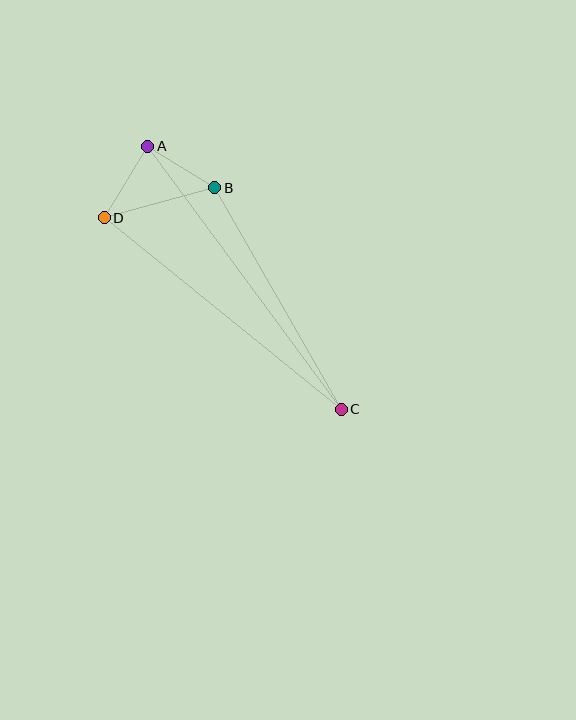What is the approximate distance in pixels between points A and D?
The distance between A and D is approximately 84 pixels.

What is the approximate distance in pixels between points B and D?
The distance between B and D is approximately 115 pixels.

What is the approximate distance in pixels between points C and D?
The distance between C and D is approximately 304 pixels.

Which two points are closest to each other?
Points A and B are closest to each other.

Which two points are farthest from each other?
Points A and C are farthest from each other.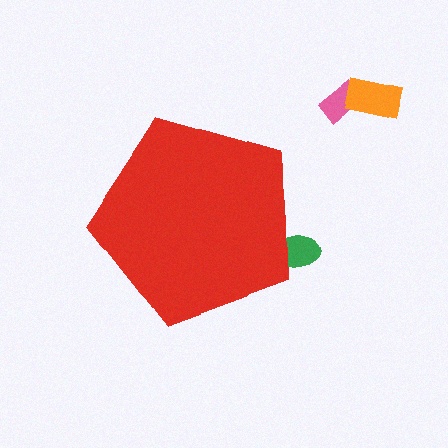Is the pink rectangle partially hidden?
No, the pink rectangle is fully visible.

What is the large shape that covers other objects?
A red pentagon.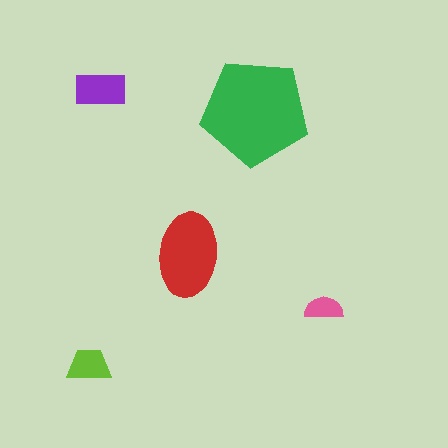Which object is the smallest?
The pink semicircle.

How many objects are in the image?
There are 5 objects in the image.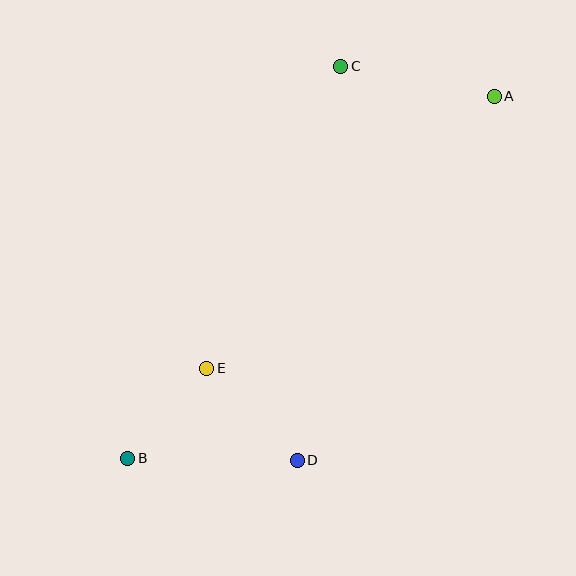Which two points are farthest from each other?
Points A and B are farthest from each other.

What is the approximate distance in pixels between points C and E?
The distance between C and E is approximately 330 pixels.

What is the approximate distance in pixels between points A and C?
The distance between A and C is approximately 157 pixels.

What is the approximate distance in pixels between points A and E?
The distance between A and E is approximately 396 pixels.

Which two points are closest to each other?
Points B and E are closest to each other.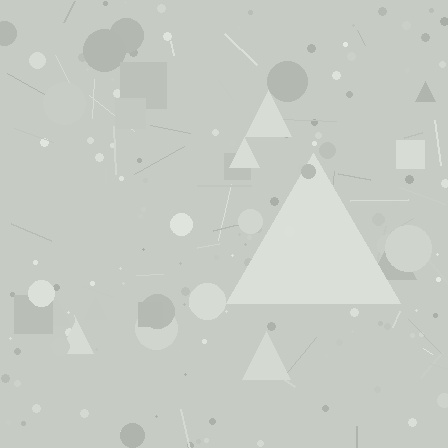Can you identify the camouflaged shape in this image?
The camouflaged shape is a triangle.